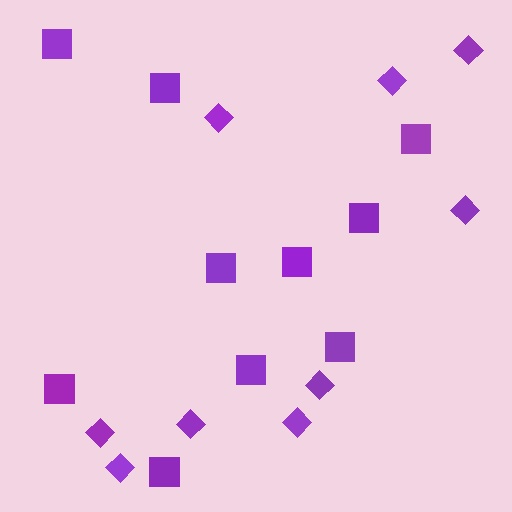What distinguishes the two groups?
There are 2 groups: one group of squares (10) and one group of diamonds (9).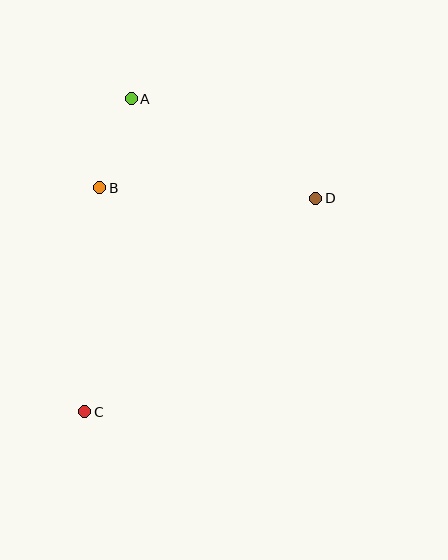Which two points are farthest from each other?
Points A and C are farthest from each other.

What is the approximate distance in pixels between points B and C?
The distance between B and C is approximately 225 pixels.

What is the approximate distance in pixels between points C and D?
The distance between C and D is approximately 314 pixels.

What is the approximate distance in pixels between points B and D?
The distance between B and D is approximately 216 pixels.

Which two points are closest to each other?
Points A and B are closest to each other.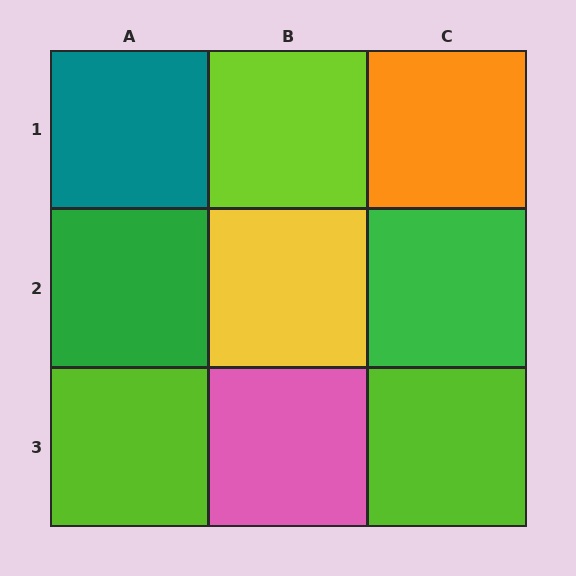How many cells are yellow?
1 cell is yellow.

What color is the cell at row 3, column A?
Lime.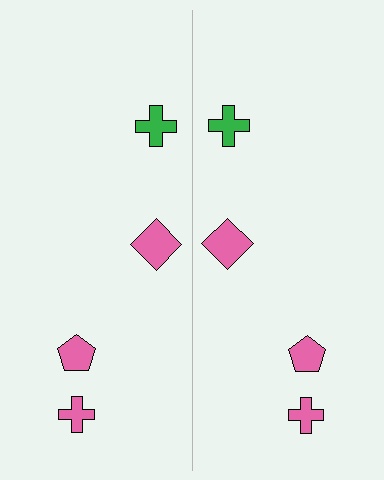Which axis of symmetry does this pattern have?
The pattern has a vertical axis of symmetry running through the center of the image.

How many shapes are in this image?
There are 8 shapes in this image.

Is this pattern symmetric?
Yes, this pattern has bilateral (reflection) symmetry.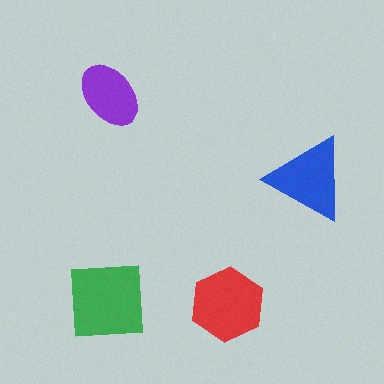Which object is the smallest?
The purple ellipse.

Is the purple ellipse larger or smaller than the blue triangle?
Smaller.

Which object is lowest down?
The red hexagon is bottommost.